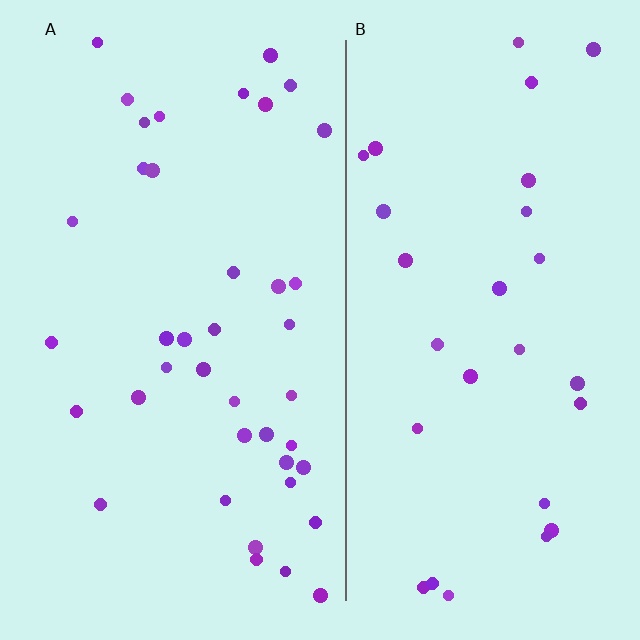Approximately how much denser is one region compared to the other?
Approximately 1.4× — region A over region B.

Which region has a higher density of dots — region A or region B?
A (the left).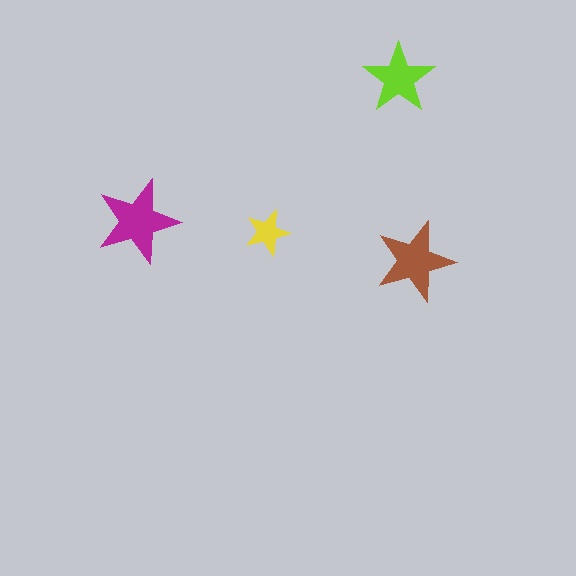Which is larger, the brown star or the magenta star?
The magenta one.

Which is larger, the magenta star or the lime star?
The magenta one.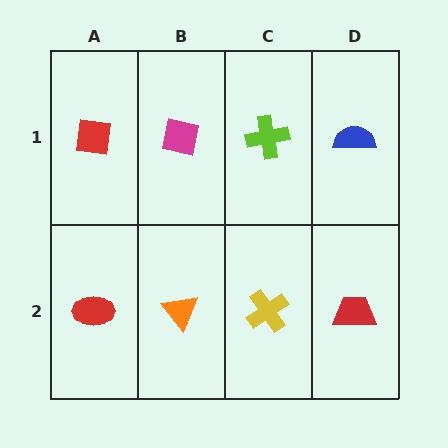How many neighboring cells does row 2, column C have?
3.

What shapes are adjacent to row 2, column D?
A blue semicircle (row 1, column D), a yellow cross (row 2, column C).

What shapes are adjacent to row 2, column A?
A red square (row 1, column A), an orange triangle (row 2, column B).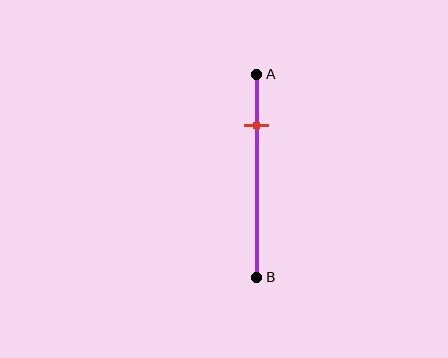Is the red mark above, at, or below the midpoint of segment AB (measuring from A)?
The red mark is above the midpoint of segment AB.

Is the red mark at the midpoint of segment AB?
No, the mark is at about 25% from A, not at the 50% midpoint.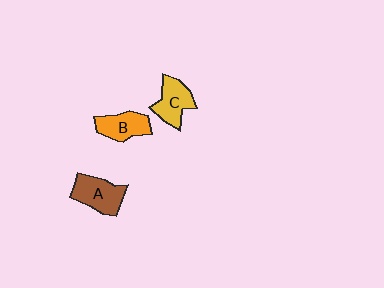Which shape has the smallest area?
Shape B (orange).